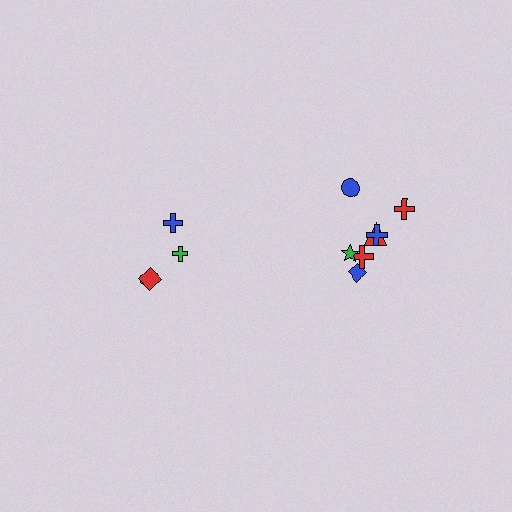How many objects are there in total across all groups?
There are 11 objects.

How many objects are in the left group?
There are 4 objects.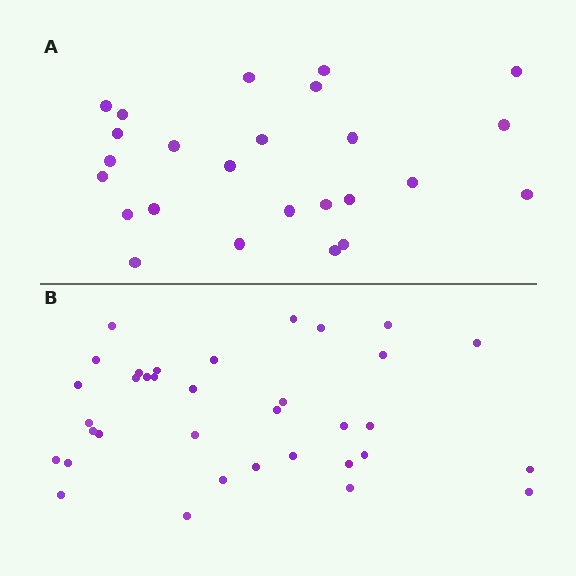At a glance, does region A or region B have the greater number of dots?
Region B (the bottom region) has more dots.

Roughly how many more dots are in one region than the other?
Region B has roughly 10 or so more dots than region A.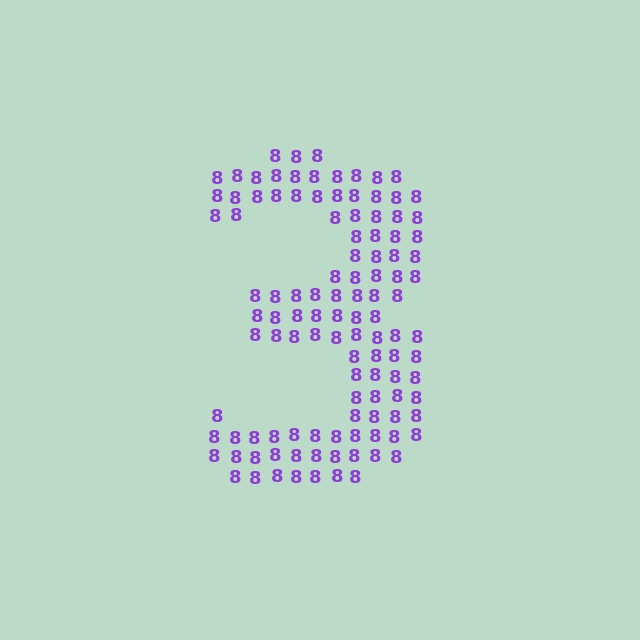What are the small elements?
The small elements are digit 8's.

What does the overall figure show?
The overall figure shows the digit 3.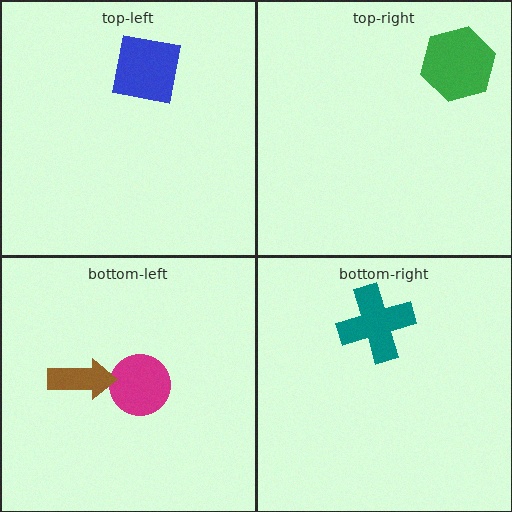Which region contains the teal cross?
The bottom-right region.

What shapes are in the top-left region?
The blue square.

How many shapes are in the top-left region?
1.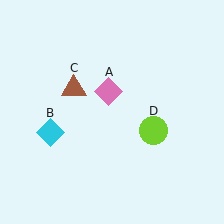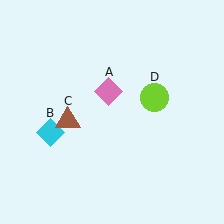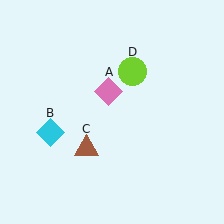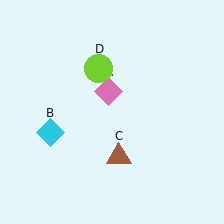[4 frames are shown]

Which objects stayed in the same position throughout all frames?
Pink diamond (object A) and cyan diamond (object B) remained stationary.